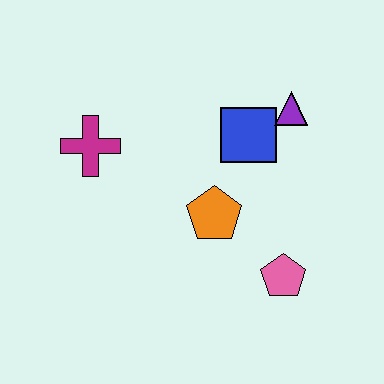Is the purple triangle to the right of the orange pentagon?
Yes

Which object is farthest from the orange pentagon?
The magenta cross is farthest from the orange pentagon.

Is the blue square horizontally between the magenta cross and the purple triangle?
Yes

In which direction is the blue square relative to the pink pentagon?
The blue square is above the pink pentagon.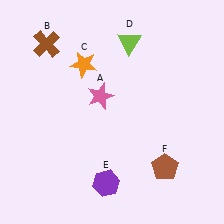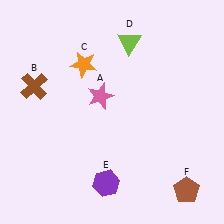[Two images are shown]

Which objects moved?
The objects that moved are: the brown cross (B), the brown pentagon (F).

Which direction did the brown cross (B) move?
The brown cross (B) moved down.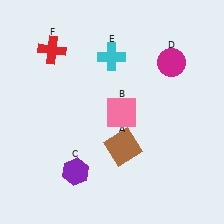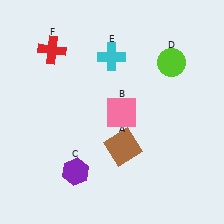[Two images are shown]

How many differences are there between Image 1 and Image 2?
There is 1 difference between the two images.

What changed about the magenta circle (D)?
In Image 1, D is magenta. In Image 2, it changed to lime.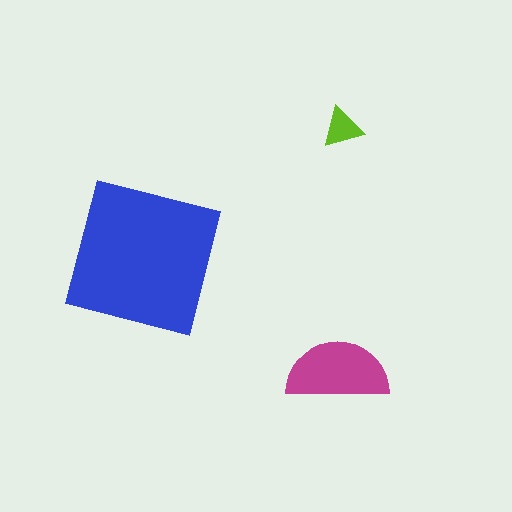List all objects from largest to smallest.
The blue square, the magenta semicircle, the lime triangle.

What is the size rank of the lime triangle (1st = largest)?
3rd.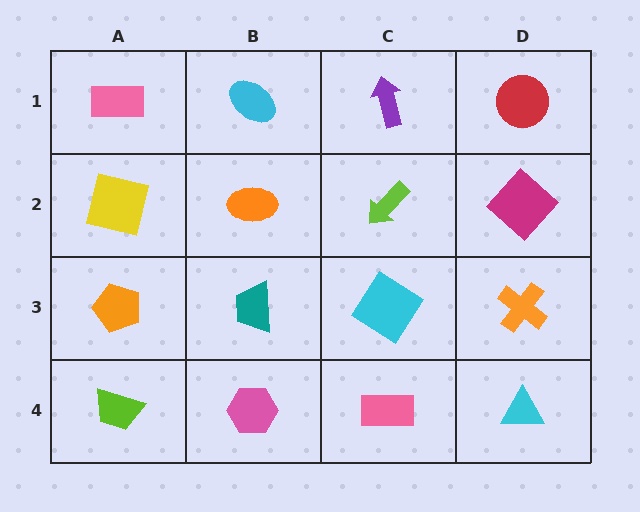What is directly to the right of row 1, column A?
A cyan ellipse.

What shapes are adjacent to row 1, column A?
A yellow square (row 2, column A), a cyan ellipse (row 1, column B).